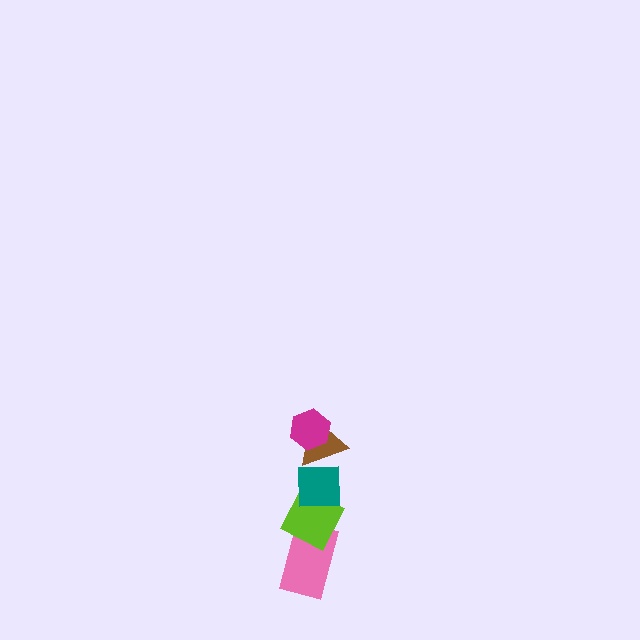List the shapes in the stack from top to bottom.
From top to bottom: the magenta hexagon, the brown triangle, the teal square, the lime diamond, the pink rectangle.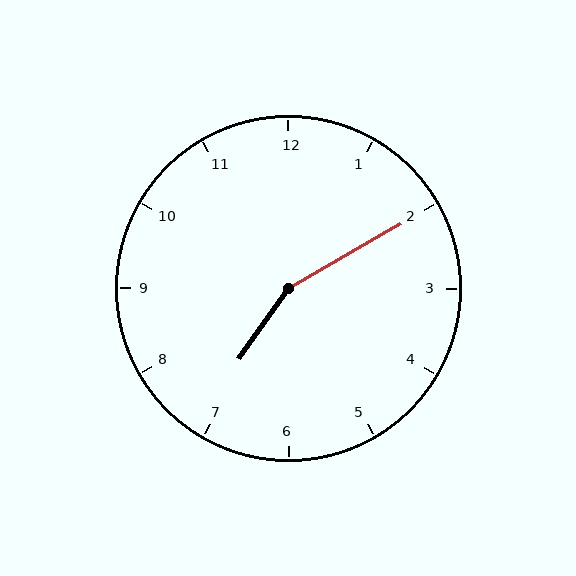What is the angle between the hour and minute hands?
Approximately 155 degrees.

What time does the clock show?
7:10.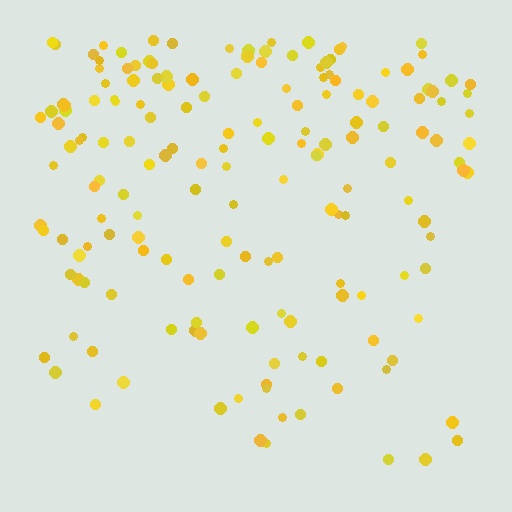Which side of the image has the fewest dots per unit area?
The bottom.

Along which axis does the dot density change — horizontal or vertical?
Vertical.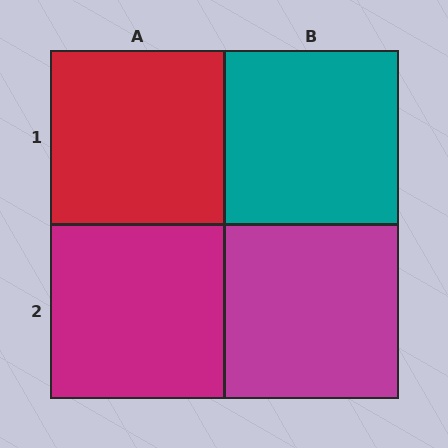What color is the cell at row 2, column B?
Magenta.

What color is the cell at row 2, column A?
Magenta.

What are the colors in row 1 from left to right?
Red, teal.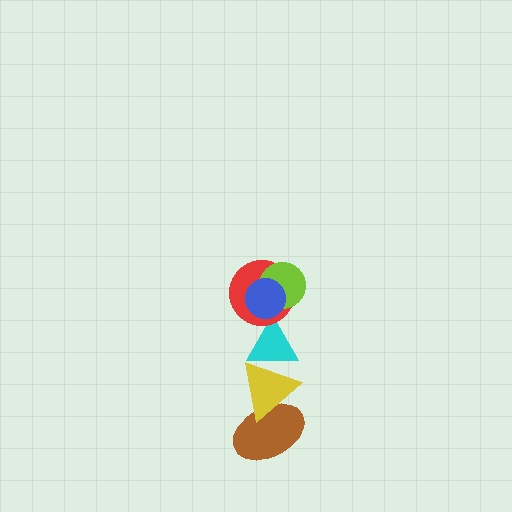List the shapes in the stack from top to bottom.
From top to bottom: the blue circle, the lime circle, the red circle, the cyan triangle, the yellow triangle, the brown ellipse.